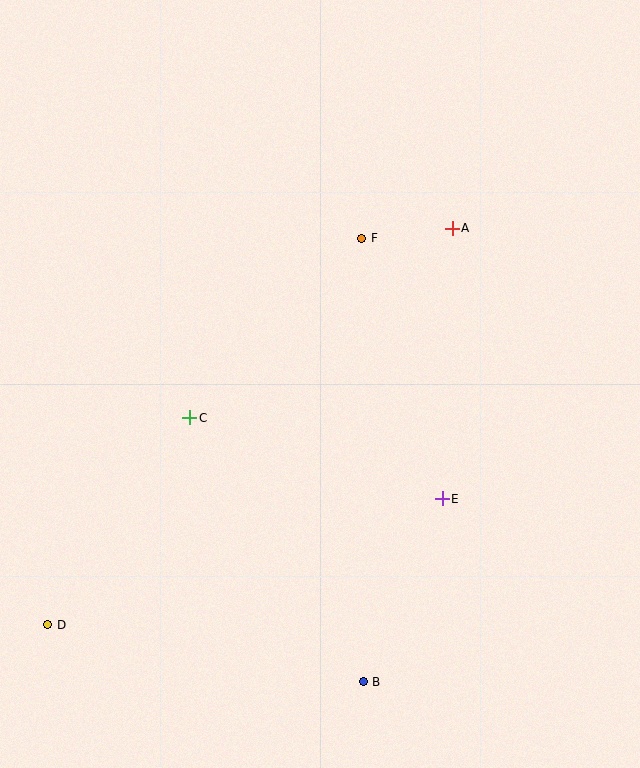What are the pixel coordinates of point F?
Point F is at (362, 238).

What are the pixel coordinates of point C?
Point C is at (190, 418).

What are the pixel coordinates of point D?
Point D is at (48, 625).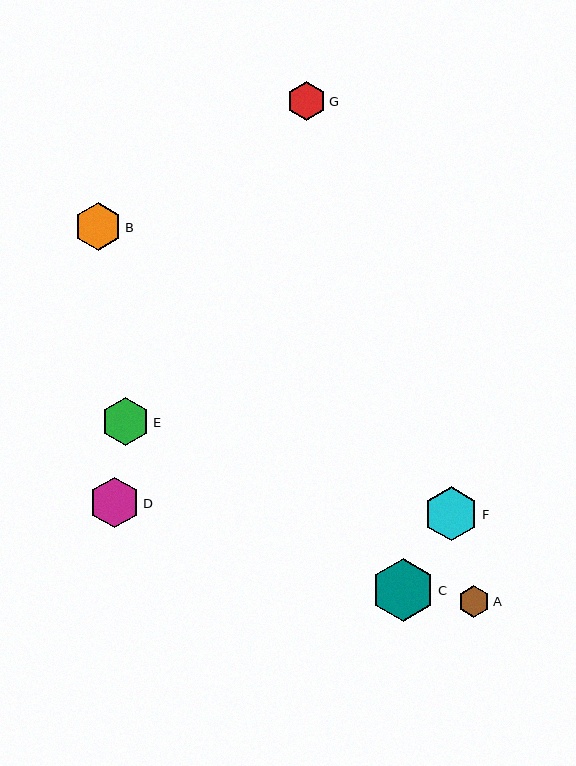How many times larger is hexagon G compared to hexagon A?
Hexagon G is approximately 1.2 times the size of hexagon A.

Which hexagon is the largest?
Hexagon C is the largest with a size of approximately 63 pixels.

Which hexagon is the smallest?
Hexagon A is the smallest with a size of approximately 32 pixels.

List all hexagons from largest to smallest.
From largest to smallest: C, F, D, E, B, G, A.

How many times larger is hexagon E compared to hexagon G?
Hexagon E is approximately 1.2 times the size of hexagon G.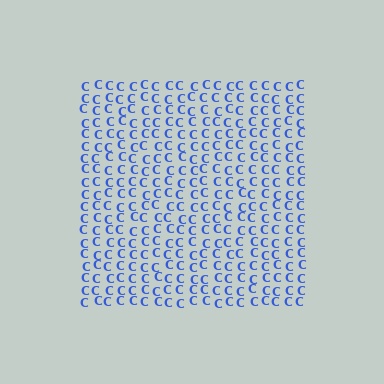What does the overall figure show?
The overall figure shows a square.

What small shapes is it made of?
It is made of small letter C's.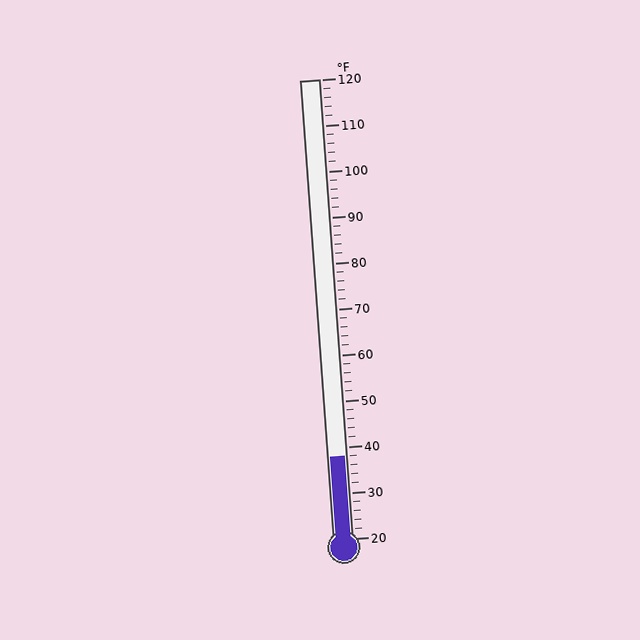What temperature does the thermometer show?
The thermometer shows approximately 38°F.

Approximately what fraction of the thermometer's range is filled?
The thermometer is filled to approximately 20% of its range.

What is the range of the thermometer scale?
The thermometer scale ranges from 20°F to 120°F.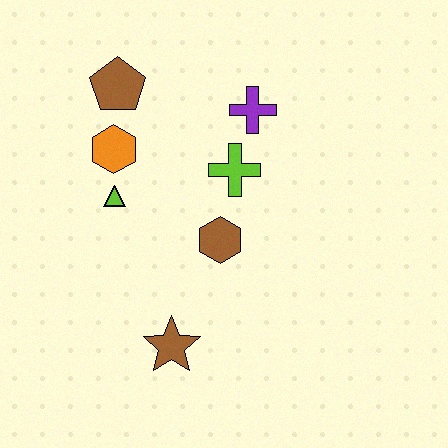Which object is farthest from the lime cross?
The brown star is farthest from the lime cross.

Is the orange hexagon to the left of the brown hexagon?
Yes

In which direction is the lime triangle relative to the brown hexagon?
The lime triangle is to the left of the brown hexagon.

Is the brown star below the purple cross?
Yes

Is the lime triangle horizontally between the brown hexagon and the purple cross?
No